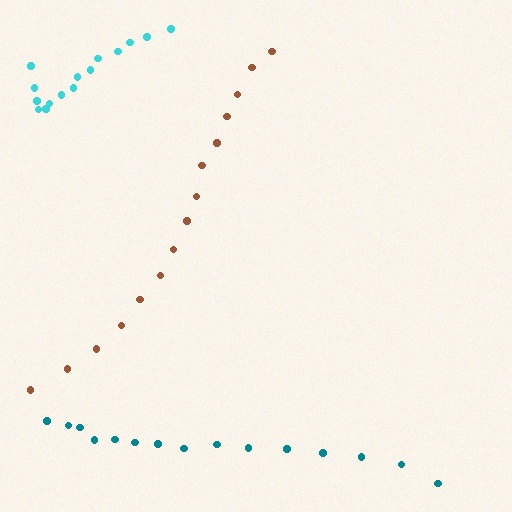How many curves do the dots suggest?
There are 3 distinct paths.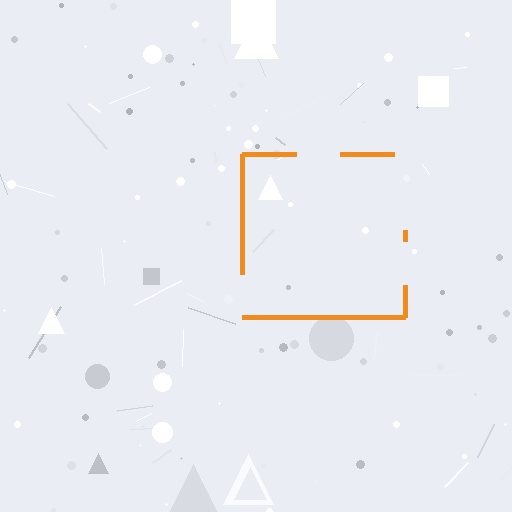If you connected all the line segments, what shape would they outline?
They would outline a square.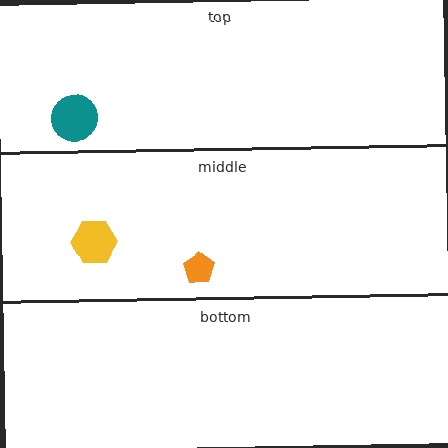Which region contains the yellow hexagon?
The middle region.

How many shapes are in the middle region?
2.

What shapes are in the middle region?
The orange pentagon, the yellow hexagon.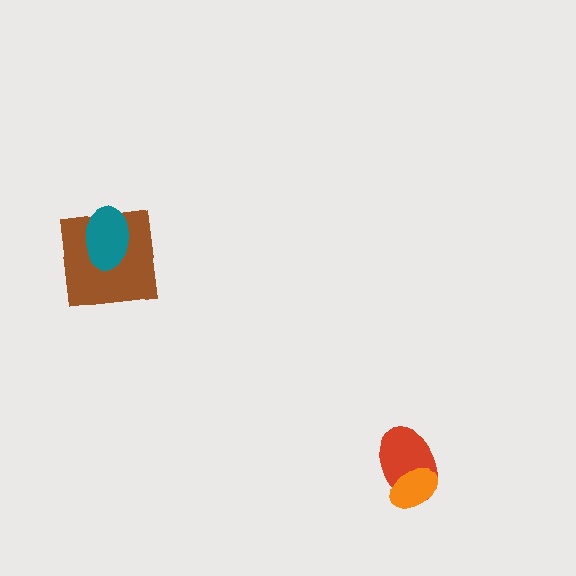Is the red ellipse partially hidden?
Yes, it is partially covered by another shape.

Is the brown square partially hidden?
Yes, it is partially covered by another shape.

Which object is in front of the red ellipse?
The orange ellipse is in front of the red ellipse.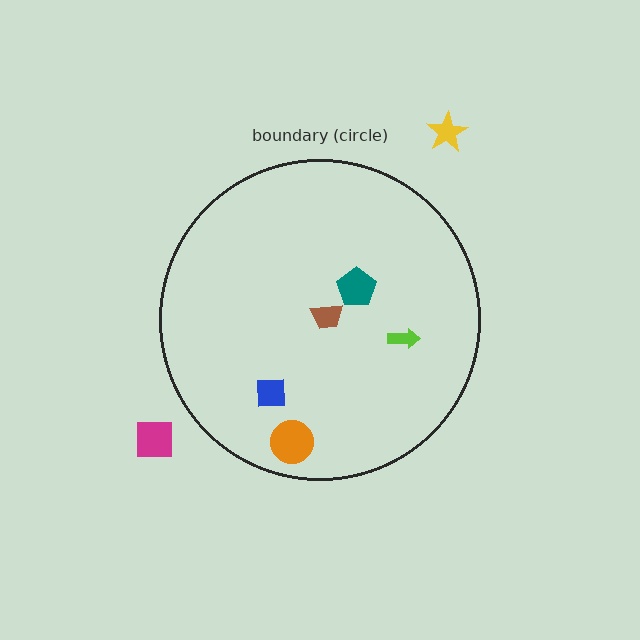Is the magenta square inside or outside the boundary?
Outside.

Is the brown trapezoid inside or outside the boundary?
Inside.